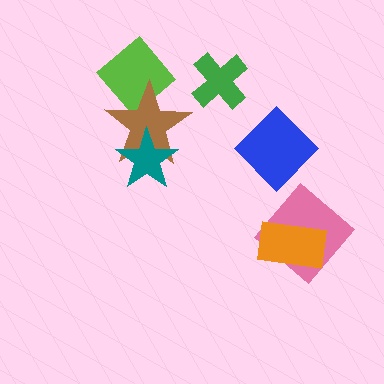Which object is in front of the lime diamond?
The brown star is in front of the lime diamond.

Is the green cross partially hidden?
No, no other shape covers it.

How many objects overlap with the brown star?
2 objects overlap with the brown star.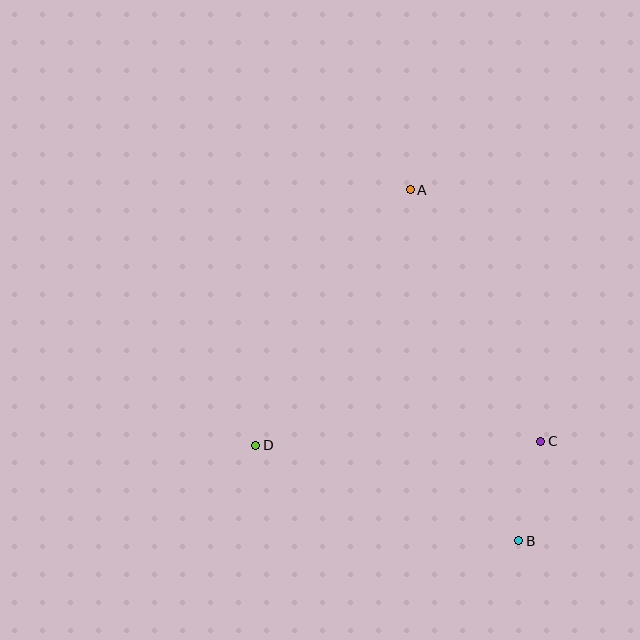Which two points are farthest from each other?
Points A and B are farthest from each other.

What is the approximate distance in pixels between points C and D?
The distance between C and D is approximately 285 pixels.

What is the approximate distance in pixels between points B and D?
The distance between B and D is approximately 280 pixels.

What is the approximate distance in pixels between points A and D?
The distance between A and D is approximately 299 pixels.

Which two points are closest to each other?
Points B and C are closest to each other.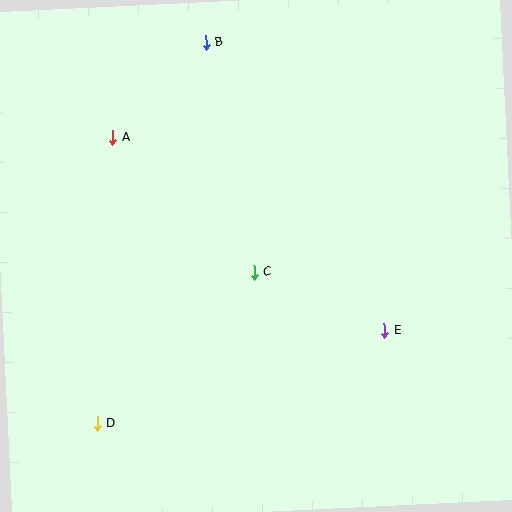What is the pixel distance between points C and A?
The distance between C and A is 195 pixels.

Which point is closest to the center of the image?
Point C at (254, 272) is closest to the center.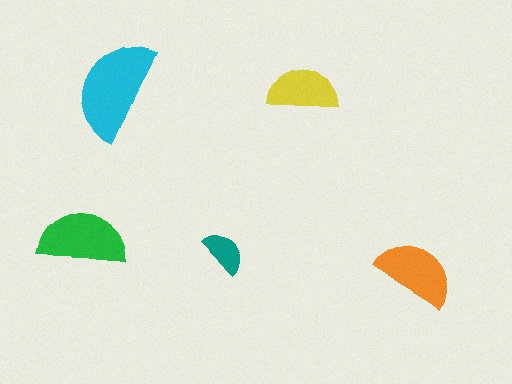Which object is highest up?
The yellow semicircle is topmost.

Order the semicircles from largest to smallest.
the cyan one, the green one, the orange one, the yellow one, the teal one.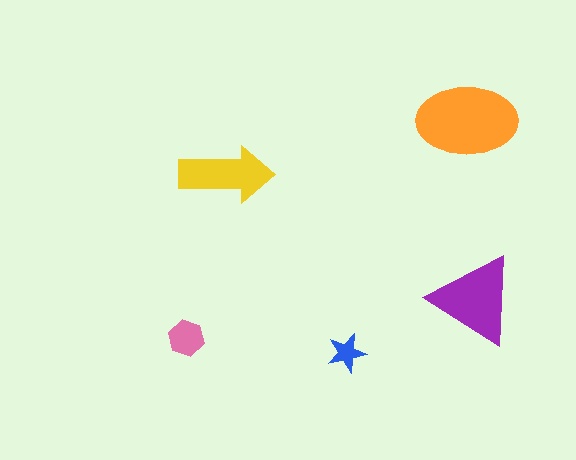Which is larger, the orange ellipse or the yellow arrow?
The orange ellipse.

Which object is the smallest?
The blue star.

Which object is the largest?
The orange ellipse.